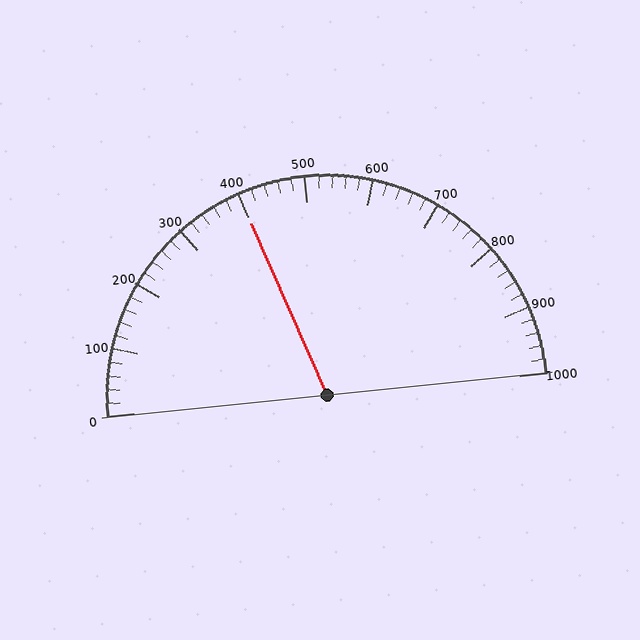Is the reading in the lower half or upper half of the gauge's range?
The reading is in the lower half of the range (0 to 1000).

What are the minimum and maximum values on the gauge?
The gauge ranges from 0 to 1000.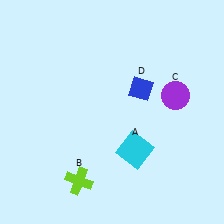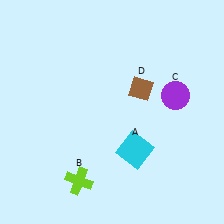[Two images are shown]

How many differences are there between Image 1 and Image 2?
There is 1 difference between the two images.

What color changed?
The diamond (D) changed from blue in Image 1 to brown in Image 2.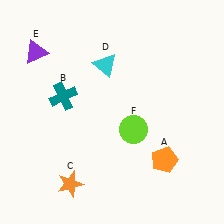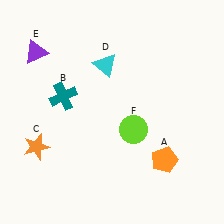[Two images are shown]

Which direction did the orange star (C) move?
The orange star (C) moved up.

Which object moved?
The orange star (C) moved up.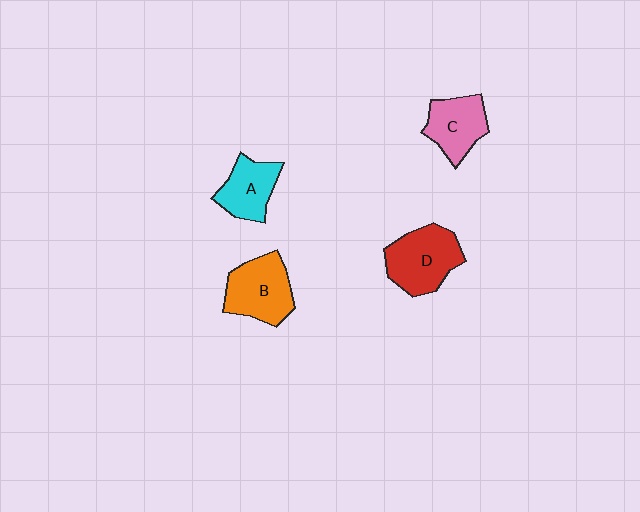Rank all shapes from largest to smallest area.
From largest to smallest: D (red), B (orange), C (pink), A (cyan).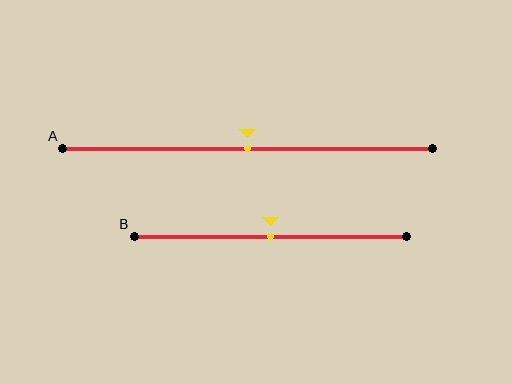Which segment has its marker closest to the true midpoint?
Segment A has its marker closest to the true midpoint.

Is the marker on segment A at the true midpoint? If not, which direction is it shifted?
Yes, the marker on segment A is at the true midpoint.